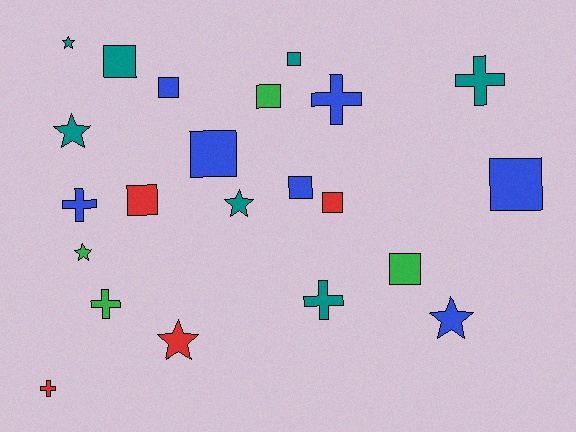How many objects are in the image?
There are 22 objects.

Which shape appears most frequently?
Square, with 10 objects.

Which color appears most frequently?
Blue, with 7 objects.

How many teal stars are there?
There are 3 teal stars.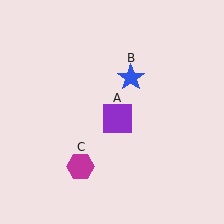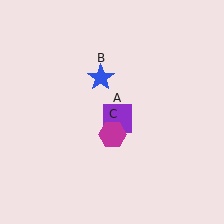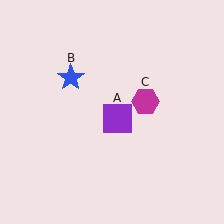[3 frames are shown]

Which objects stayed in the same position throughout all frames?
Purple square (object A) remained stationary.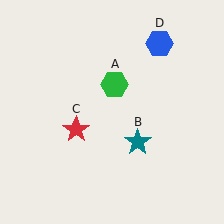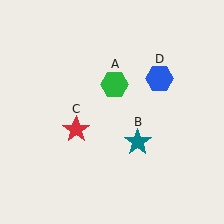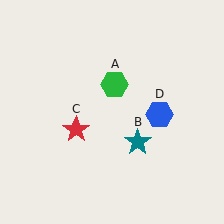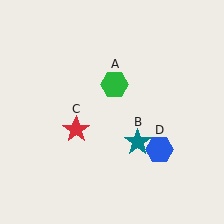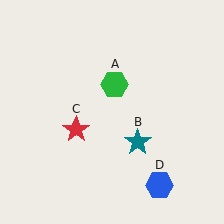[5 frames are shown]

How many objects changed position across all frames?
1 object changed position: blue hexagon (object D).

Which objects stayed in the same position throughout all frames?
Green hexagon (object A) and teal star (object B) and red star (object C) remained stationary.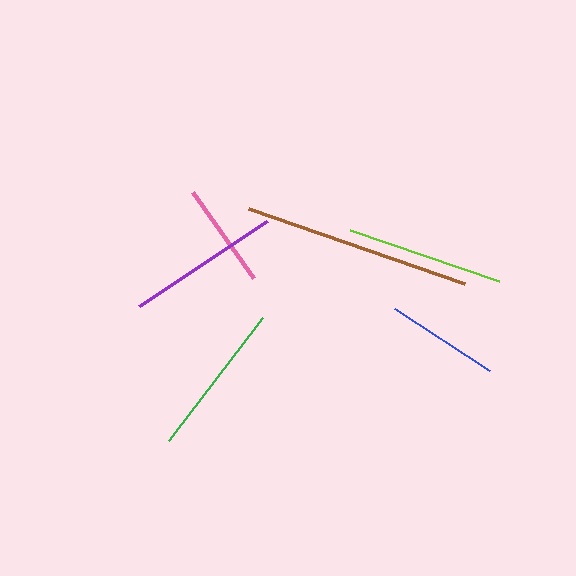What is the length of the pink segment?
The pink segment is approximately 105 pixels long.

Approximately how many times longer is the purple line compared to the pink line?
The purple line is approximately 1.5 times the length of the pink line.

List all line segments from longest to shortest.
From longest to shortest: brown, lime, green, purple, blue, pink.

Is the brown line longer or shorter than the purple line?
The brown line is longer than the purple line.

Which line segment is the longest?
The brown line is the longest at approximately 229 pixels.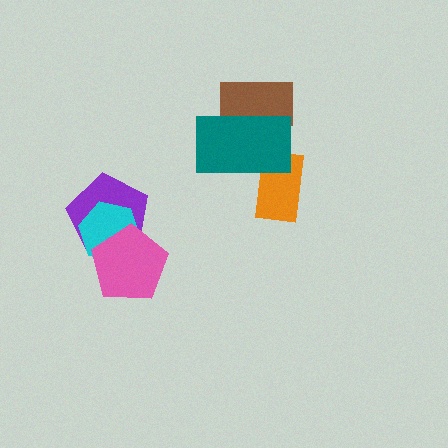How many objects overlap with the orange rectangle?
1 object overlaps with the orange rectangle.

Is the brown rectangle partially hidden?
Yes, it is partially covered by another shape.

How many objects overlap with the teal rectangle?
2 objects overlap with the teal rectangle.